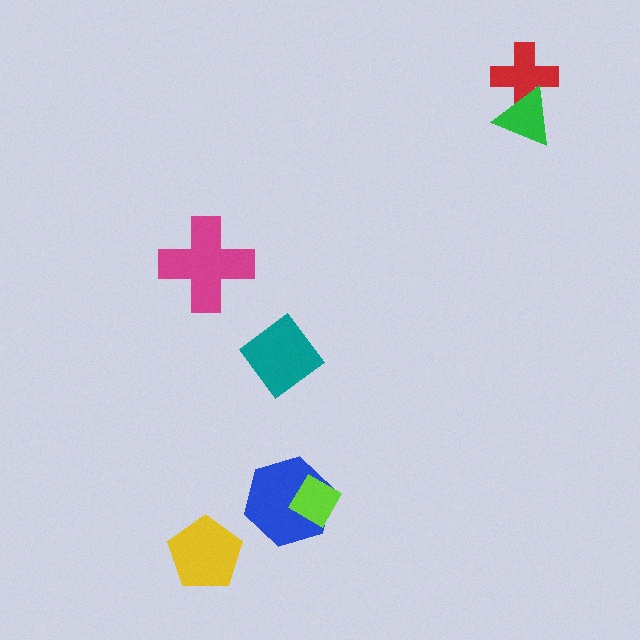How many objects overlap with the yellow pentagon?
0 objects overlap with the yellow pentagon.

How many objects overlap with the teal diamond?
0 objects overlap with the teal diamond.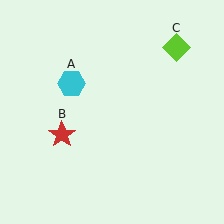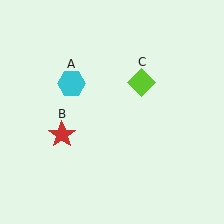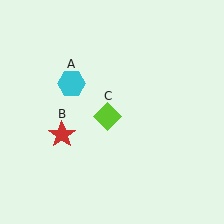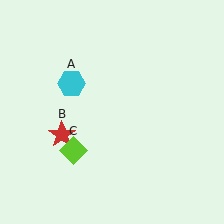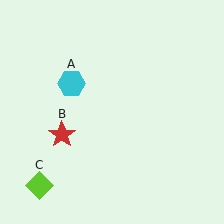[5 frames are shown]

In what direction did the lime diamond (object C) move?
The lime diamond (object C) moved down and to the left.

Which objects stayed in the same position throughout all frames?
Cyan hexagon (object A) and red star (object B) remained stationary.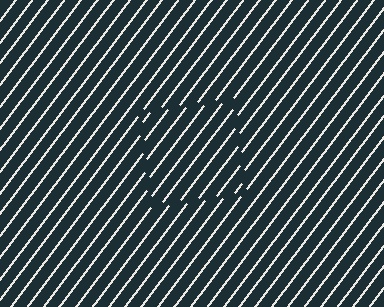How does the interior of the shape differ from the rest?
The interior of the shape contains the same grating, shifted by half a period — the contour is defined by the phase discontinuity where line-ends from the inner and outer gratings abut.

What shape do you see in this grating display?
An illusory square. The interior of the shape contains the same grating, shifted by half a period — the contour is defined by the phase discontinuity where line-ends from the inner and outer gratings abut.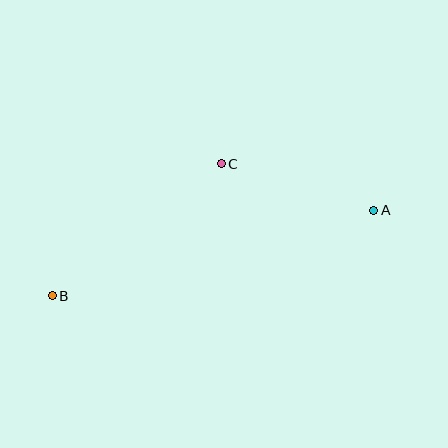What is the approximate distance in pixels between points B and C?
The distance between B and C is approximately 214 pixels.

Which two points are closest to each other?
Points A and C are closest to each other.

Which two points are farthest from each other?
Points A and B are farthest from each other.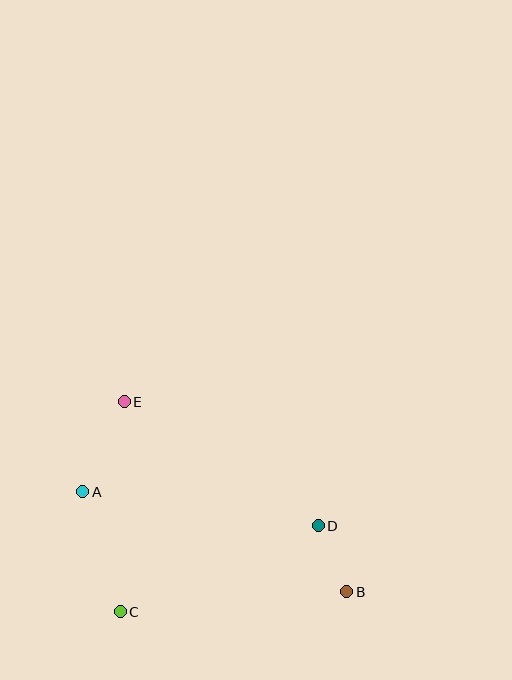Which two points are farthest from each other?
Points B and E are farthest from each other.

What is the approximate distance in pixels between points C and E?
The distance between C and E is approximately 210 pixels.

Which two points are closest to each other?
Points B and D are closest to each other.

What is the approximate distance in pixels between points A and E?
The distance between A and E is approximately 99 pixels.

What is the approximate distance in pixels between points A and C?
The distance between A and C is approximately 126 pixels.